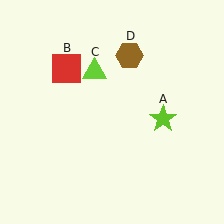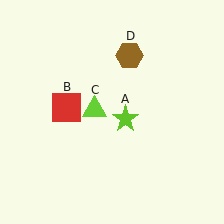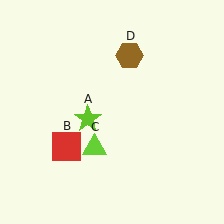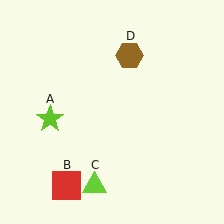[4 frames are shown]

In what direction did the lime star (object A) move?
The lime star (object A) moved left.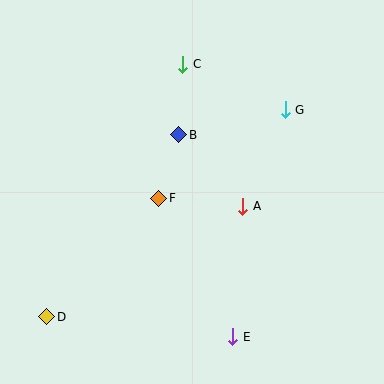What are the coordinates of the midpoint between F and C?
The midpoint between F and C is at (171, 131).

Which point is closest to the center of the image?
Point F at (159, 198) is closest to the center.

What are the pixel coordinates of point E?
Point E is at (233, 337).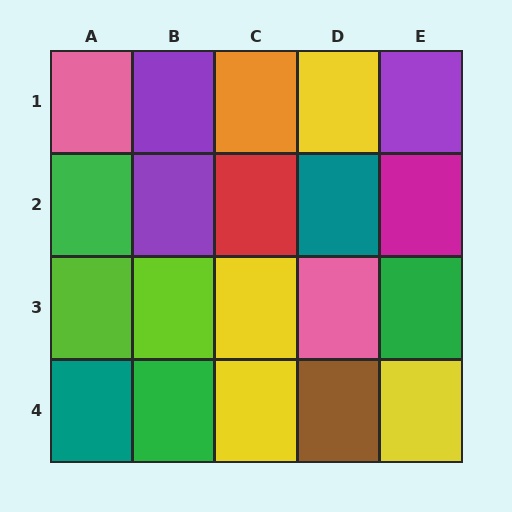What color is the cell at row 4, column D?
Brown.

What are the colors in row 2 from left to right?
Green, purple, red, teal, magenta.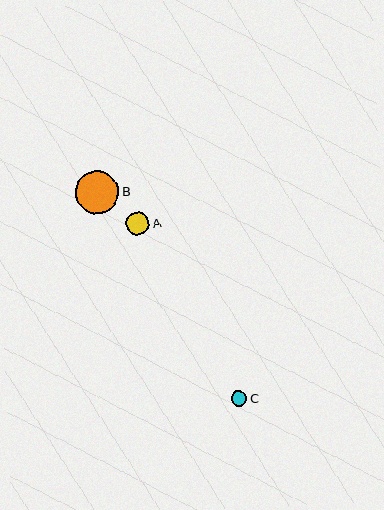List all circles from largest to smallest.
From largest to smallest: B, A, C.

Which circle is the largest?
Circle B is the largest with a size of approximately 44 pixels.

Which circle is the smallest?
Circle C is the smallest with a size of approximately 16 pixels.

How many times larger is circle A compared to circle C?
Circle A is approximately 1.5 times the size of circle C.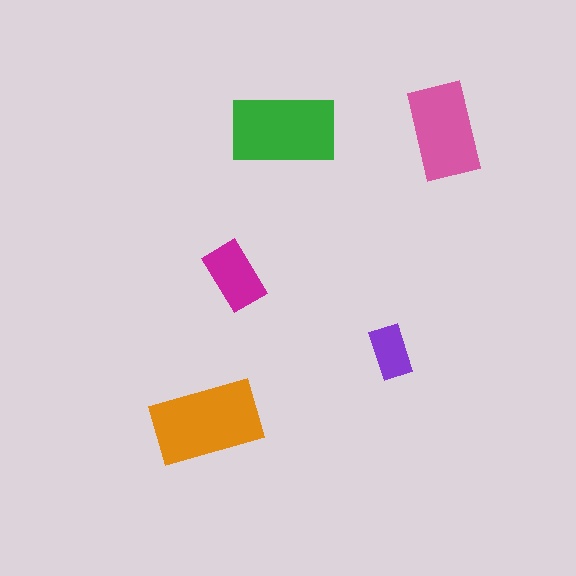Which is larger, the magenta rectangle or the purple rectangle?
The magenta one.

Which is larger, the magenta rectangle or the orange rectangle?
The orange one.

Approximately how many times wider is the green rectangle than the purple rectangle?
About 2 times wider.